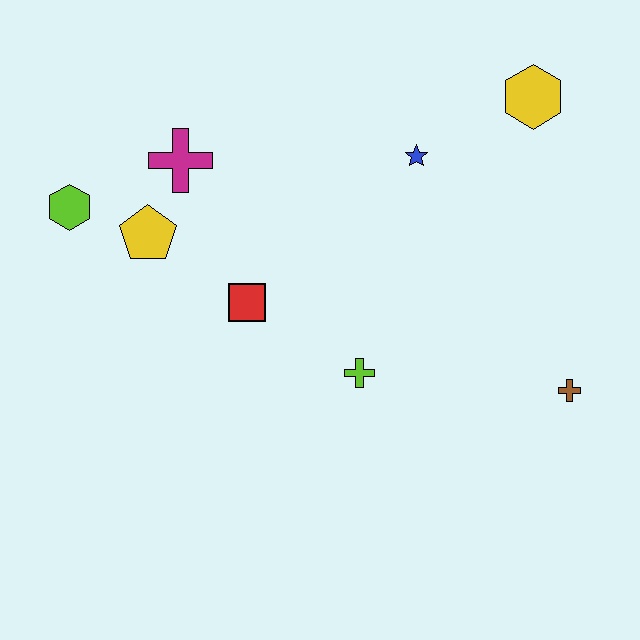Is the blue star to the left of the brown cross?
Yes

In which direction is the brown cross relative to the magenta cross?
The brown cross is to the right of the magenta cross.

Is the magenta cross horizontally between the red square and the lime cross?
No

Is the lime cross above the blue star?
No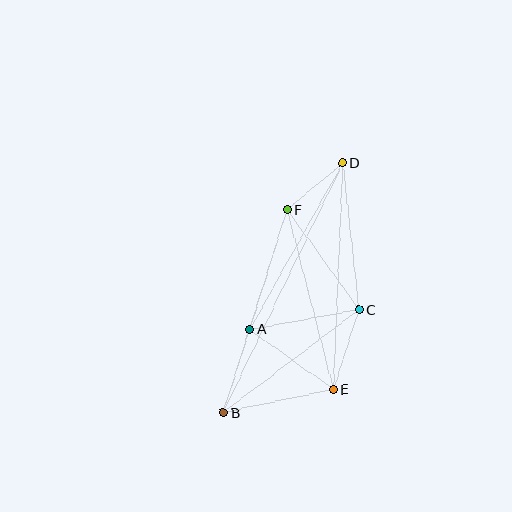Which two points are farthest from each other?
Points B and D are farthest from each other.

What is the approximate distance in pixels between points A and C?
The distance between A and C is approximately 111 pixels.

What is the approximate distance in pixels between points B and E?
The distance between B and E is approximately 112 pixels.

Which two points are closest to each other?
Points D and F are closest to each other.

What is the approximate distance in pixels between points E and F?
The distance between E and F is approximately 185 pixels.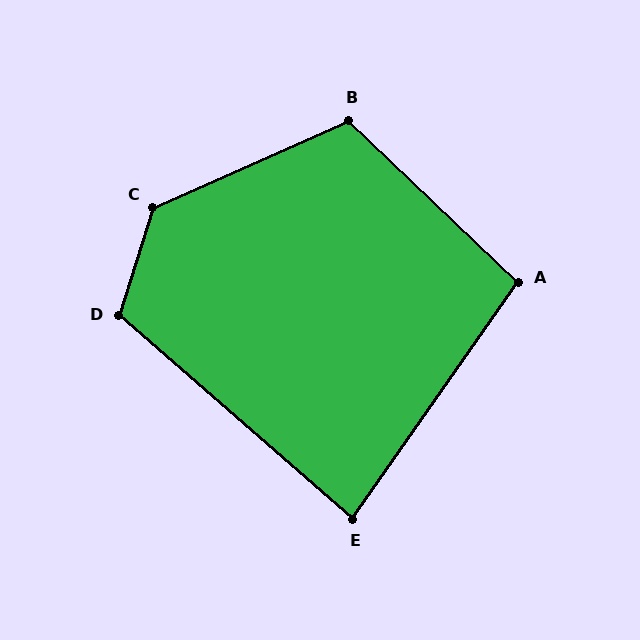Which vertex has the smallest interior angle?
E, at approximately 84 degrees.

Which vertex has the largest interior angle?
C, at approximately 132 degrees.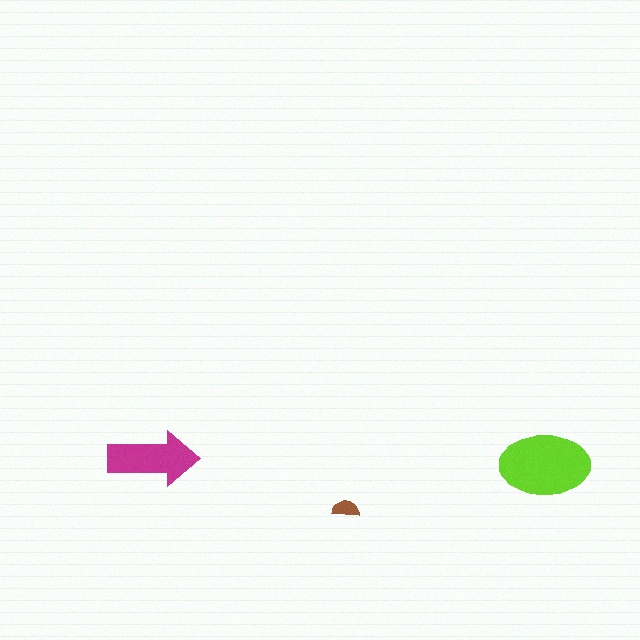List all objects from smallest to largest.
The brown semicircle, the magenta arrow, the lime ellipse.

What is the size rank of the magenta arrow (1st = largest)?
2nd.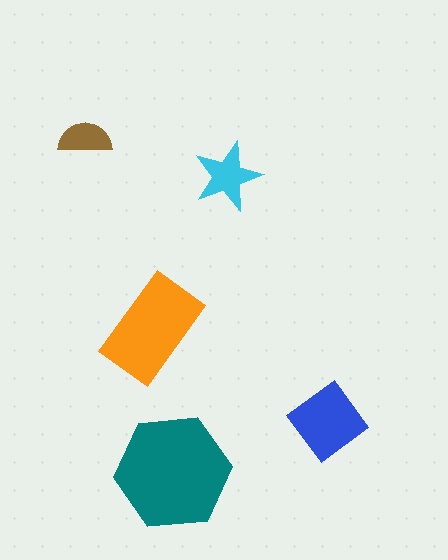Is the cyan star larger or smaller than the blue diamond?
Smaller.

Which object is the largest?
The teal hexagon.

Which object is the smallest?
The brown semicircle.